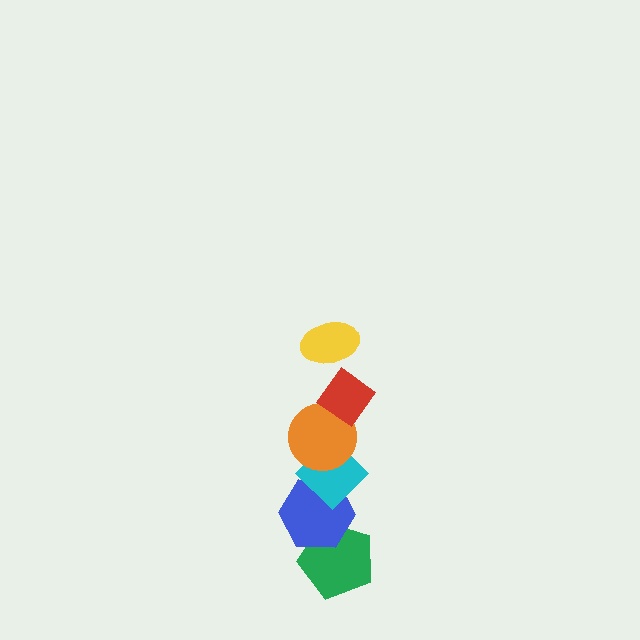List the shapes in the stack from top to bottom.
From top to bottom: the yellow ellipse, the red diamond, the orange circle, the cyan diamond, the blue hexagon, the green pentagon.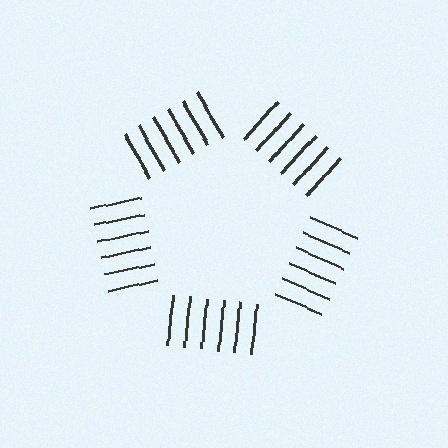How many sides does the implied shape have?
5 sides — the line-ends trace a pentagon.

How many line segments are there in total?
30 — 6 along each of the 5 edges.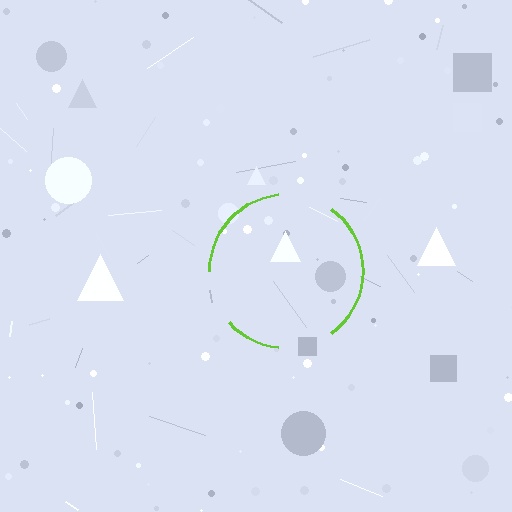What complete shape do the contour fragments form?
The contour fragments form a circle.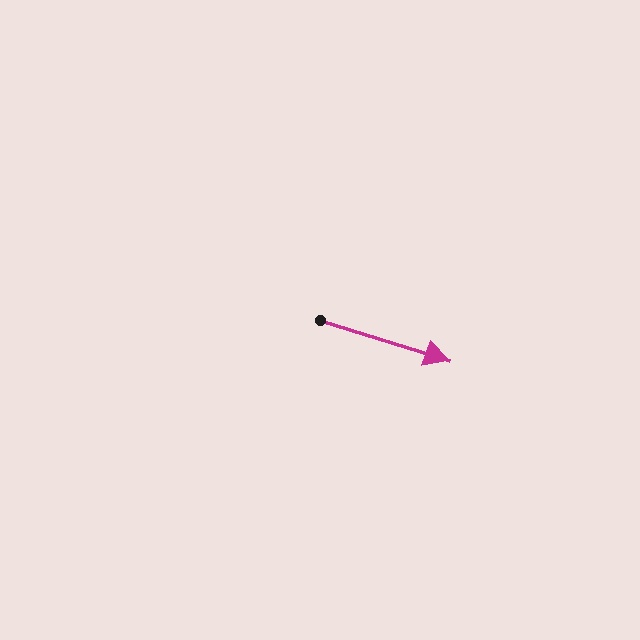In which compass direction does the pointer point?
East.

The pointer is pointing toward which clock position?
Roughly 4 o'clock.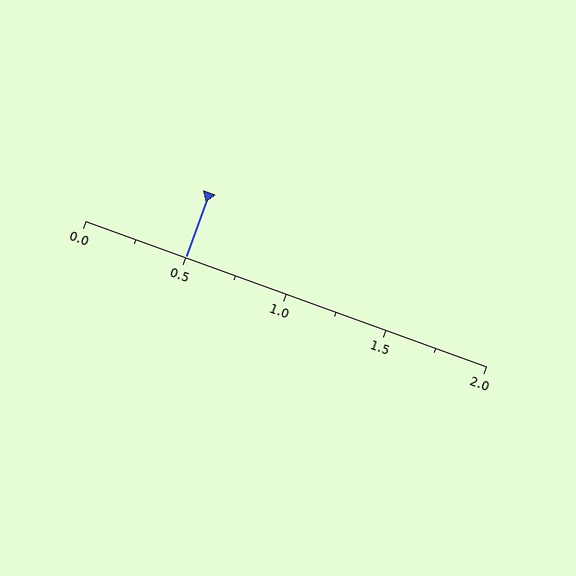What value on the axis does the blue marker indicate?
The marker indicates approximately 0.5.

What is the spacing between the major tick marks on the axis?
The major ticks are spaced 0.5 apart.